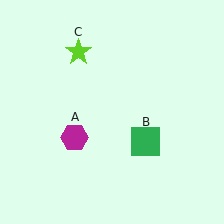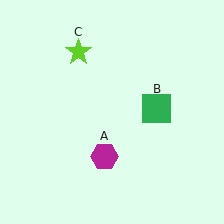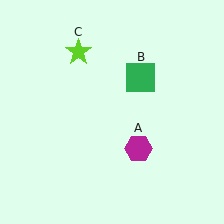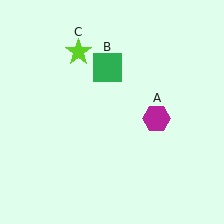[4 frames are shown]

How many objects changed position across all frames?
2 objects changed position: magenta hexagon (object A), green square (object B).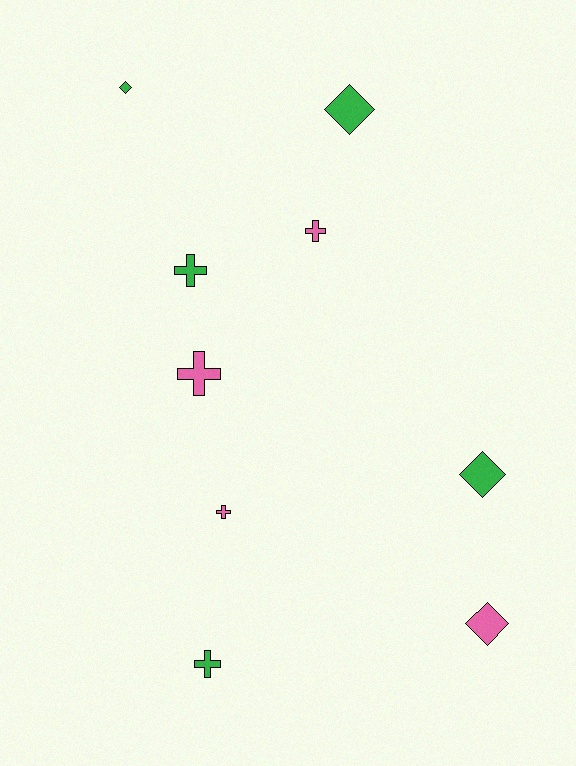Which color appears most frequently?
Green, with 5 objects.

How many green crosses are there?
There are 2 green crosses.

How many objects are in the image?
There are 9 objects.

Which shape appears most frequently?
Cross, with 5 objects.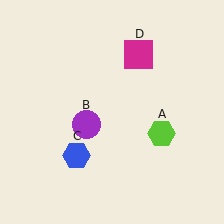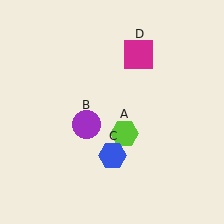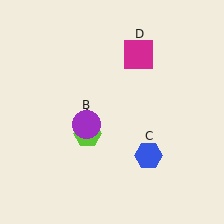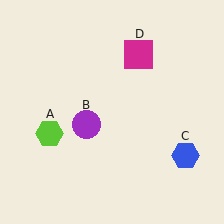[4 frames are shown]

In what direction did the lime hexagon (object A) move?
The lime hexagon (object A) moved left.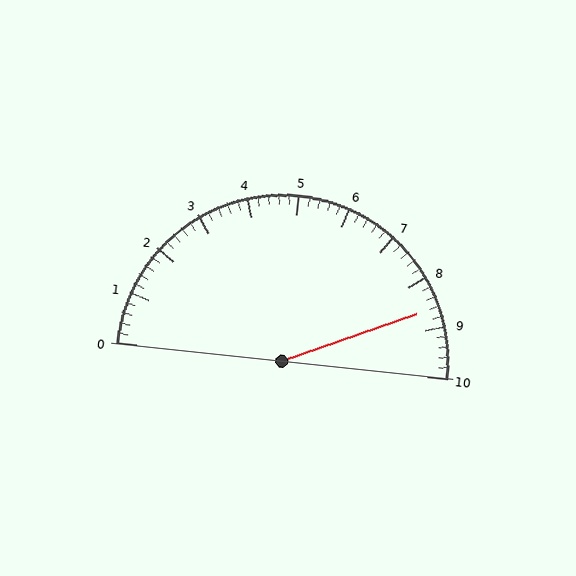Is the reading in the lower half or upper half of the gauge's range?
The reading is in the upper half of the range (0 to 10).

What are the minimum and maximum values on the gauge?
The gauge ranges from 0 to 10.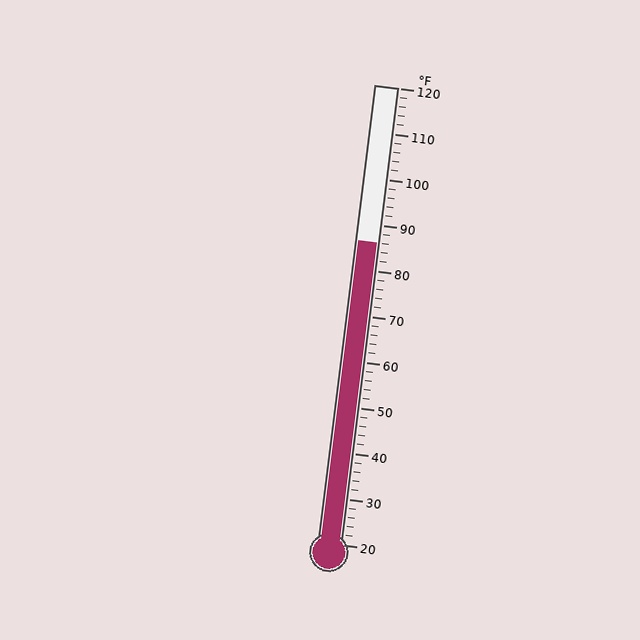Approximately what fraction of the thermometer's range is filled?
The thermometer is filled to approximately 65% of its range.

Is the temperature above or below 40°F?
The temperature is above 40°F.